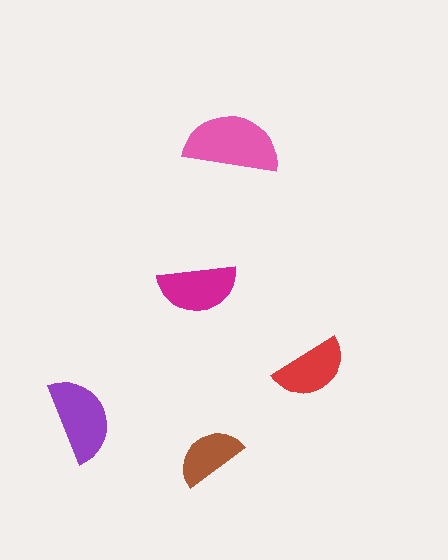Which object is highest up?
The pink semicircle is topmost.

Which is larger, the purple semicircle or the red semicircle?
The purple one.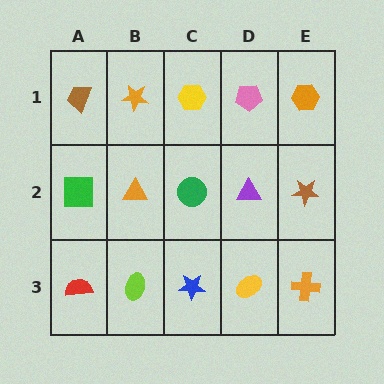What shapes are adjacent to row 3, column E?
A brown star (row 2, column E), a yellow ellipse (row 3, column D).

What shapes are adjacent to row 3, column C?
A green circle (row 2, column C), a lime ellipse (row 3, column B), a yellow ellipse (row 3, column D).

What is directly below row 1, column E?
A brown star.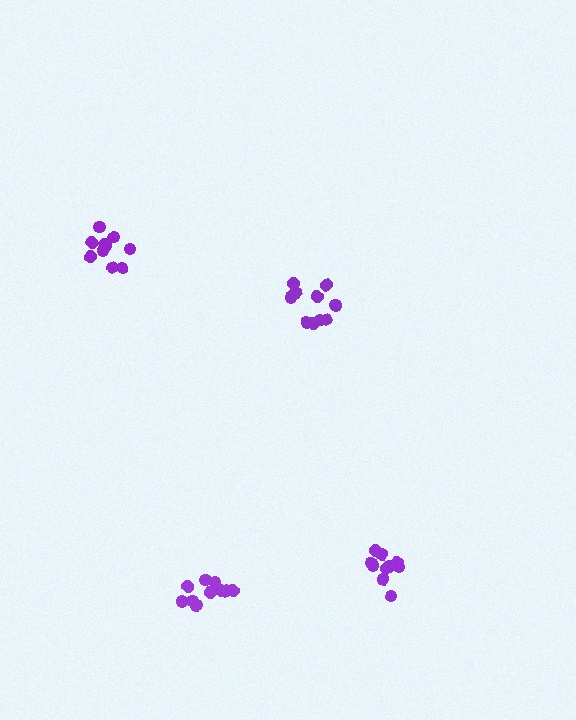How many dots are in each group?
Group 1: 10 dots, Group 2: 10 dots, Group 3: 11 dots, Group 4: 10 dots (41 total).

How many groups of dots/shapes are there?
There are 4 groups.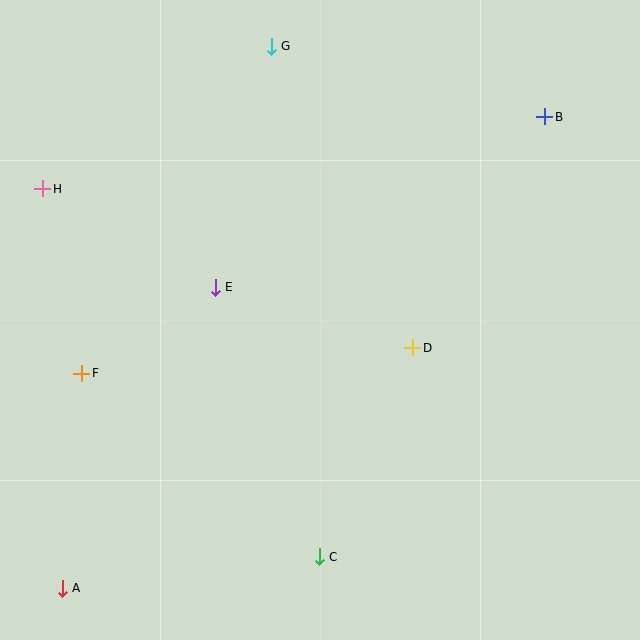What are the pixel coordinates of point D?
Point D is at (413, 348).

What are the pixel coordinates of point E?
Point E is at (215, 287).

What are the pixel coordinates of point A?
Point A is at (62, 588).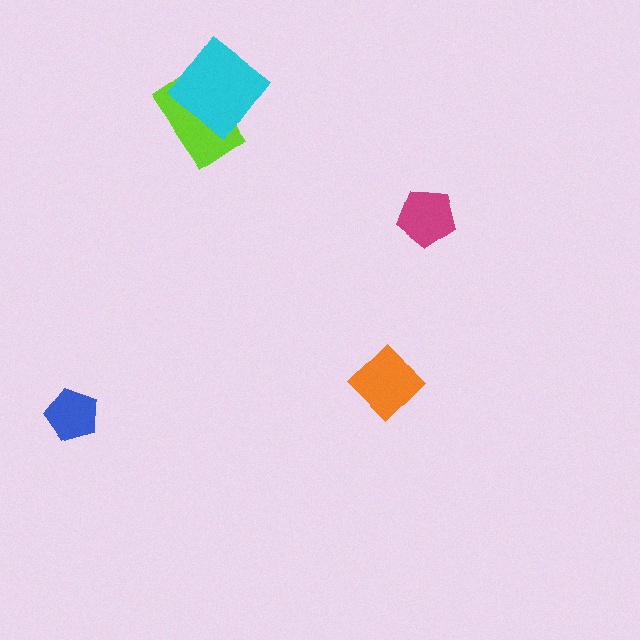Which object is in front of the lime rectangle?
The cyan diamond is in front of the lime rectangle.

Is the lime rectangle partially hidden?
Yes, it is partially covered by another shape.